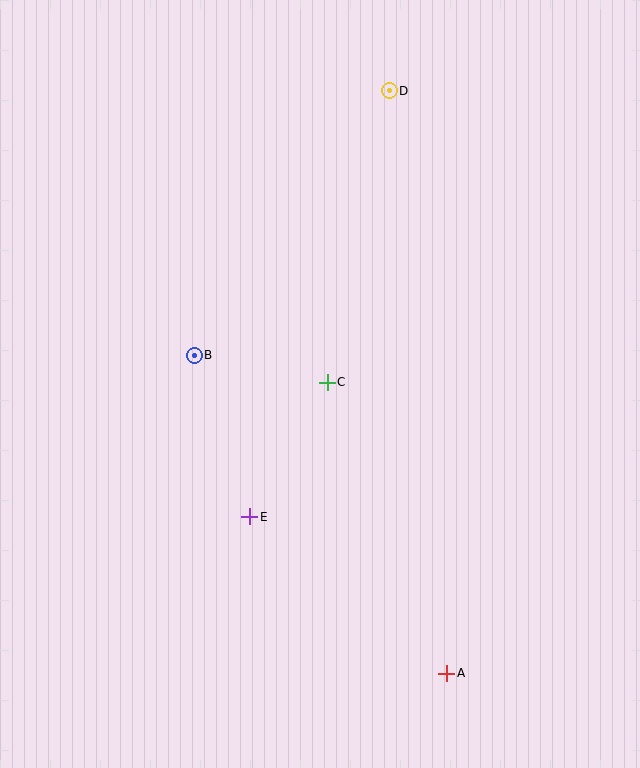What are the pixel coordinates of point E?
Point E is at (250, 517).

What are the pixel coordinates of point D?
Point D is at (389, 91).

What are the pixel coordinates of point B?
Point B is at (194, 355).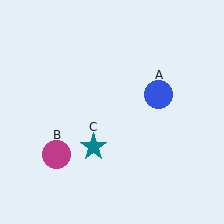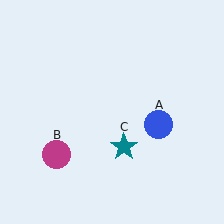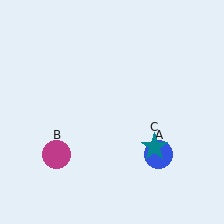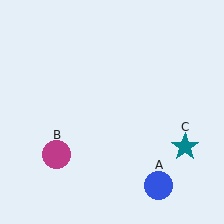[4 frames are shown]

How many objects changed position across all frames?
2 objects changed position: blue circle (object A), teal star (object C).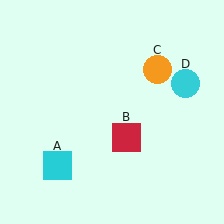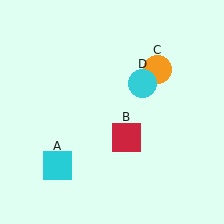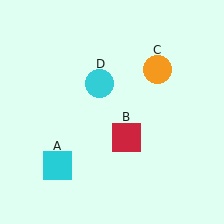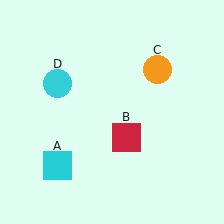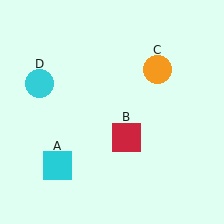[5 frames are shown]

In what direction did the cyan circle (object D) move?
The cyan circle (object D) moved left.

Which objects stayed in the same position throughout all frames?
Cyan square (object A) and red square (object B) and orange circle (object C) remained stationary.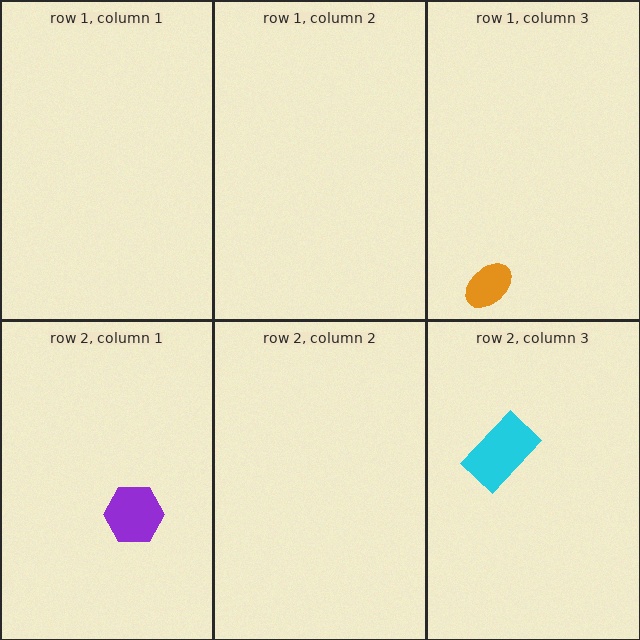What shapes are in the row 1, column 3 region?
The orange ellipse.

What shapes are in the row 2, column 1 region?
The purple hexagon.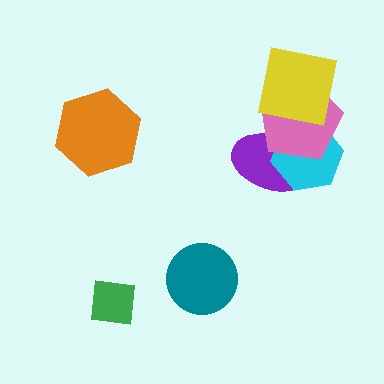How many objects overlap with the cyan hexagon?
3 objects overlap with the cyan hexagon.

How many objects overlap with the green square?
0 objects overlap with the green square.